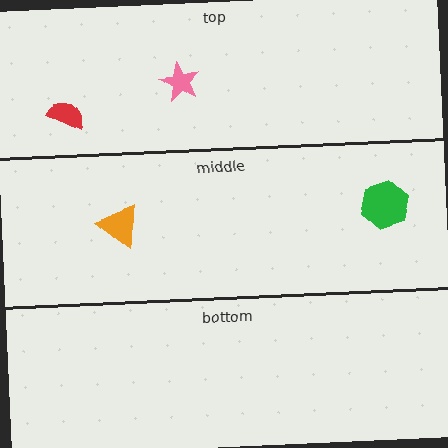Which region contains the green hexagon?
The middle region.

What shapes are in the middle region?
The orange triangle, the green hexagon.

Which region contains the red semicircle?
The top region.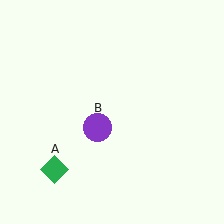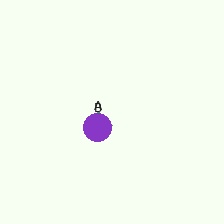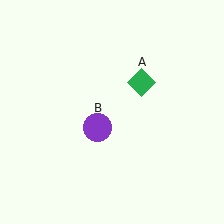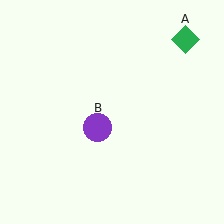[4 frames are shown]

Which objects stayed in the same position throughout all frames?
Purple circle (object B) remained stationary.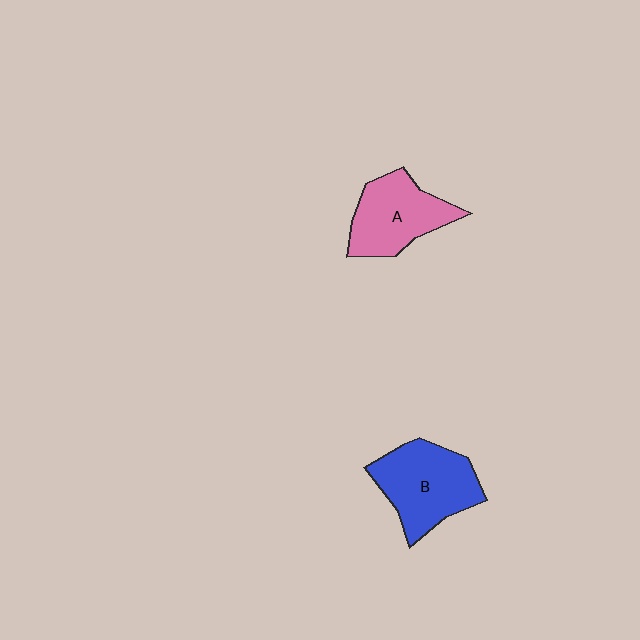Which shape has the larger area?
Shape B (blue).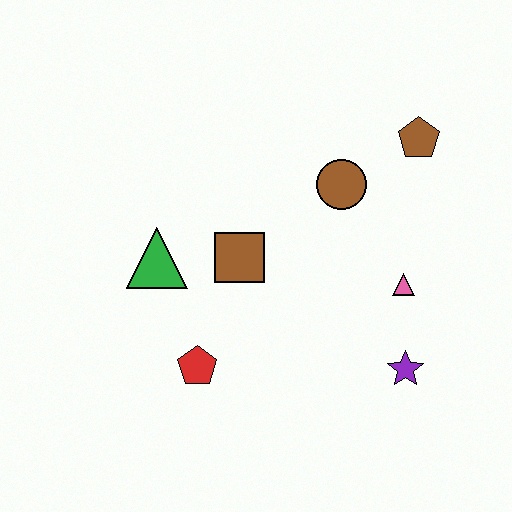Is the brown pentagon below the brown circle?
No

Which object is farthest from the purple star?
The green triangle is farthest from the purple star.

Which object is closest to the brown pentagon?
The brown circle is closest to the brown pentagon.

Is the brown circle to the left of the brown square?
No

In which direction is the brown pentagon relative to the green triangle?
The brown pentagon is to the right of the green triangle.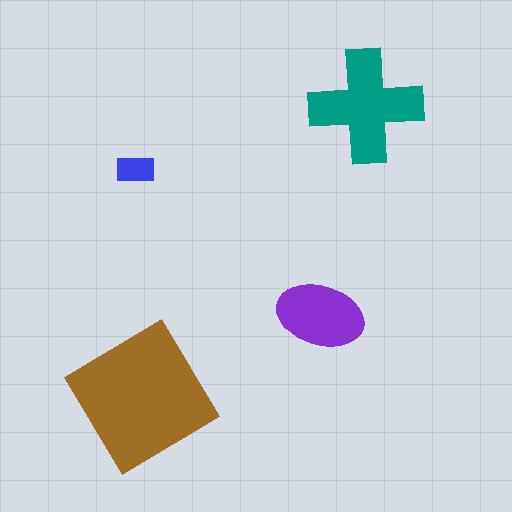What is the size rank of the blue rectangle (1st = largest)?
4th.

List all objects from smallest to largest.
The blue rectangle, the purple ellipse, the teal cross, the brown diamond.